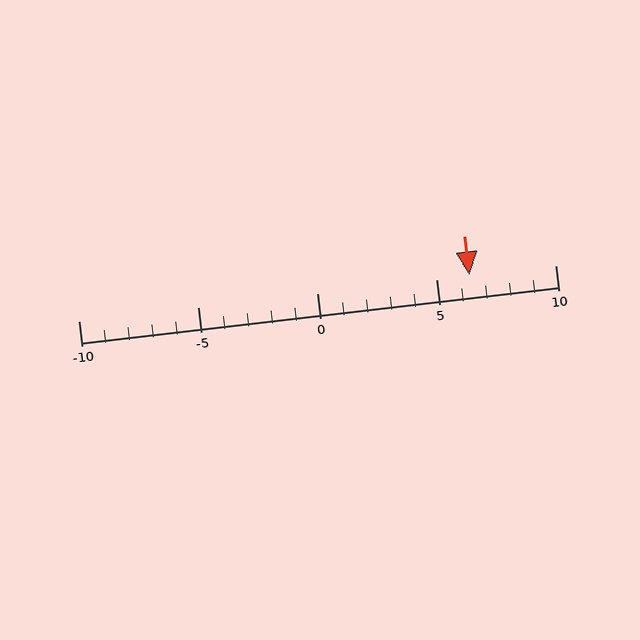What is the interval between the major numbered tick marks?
The major tick marks are spaced 5 units apart.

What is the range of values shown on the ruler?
The ruler shows values from -10 to 10.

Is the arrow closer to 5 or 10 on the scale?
The arrow is closer to 5.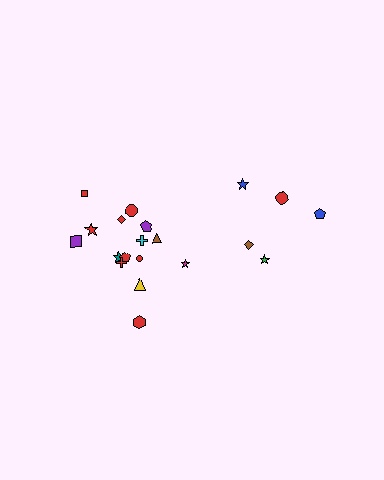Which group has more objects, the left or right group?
The left group.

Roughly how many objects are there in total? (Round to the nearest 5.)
Roughly 20 objects in total.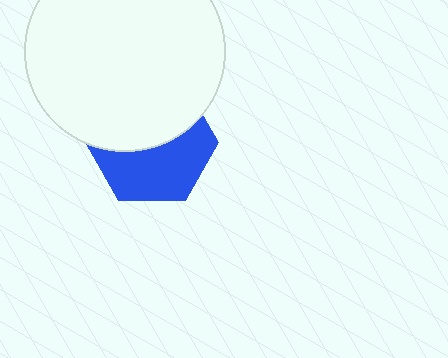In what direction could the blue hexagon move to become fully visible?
The blue hexagon could move down. That would shift it out from behind the white circle entirely.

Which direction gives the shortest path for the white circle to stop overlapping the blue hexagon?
Moving up gives the shortest separation.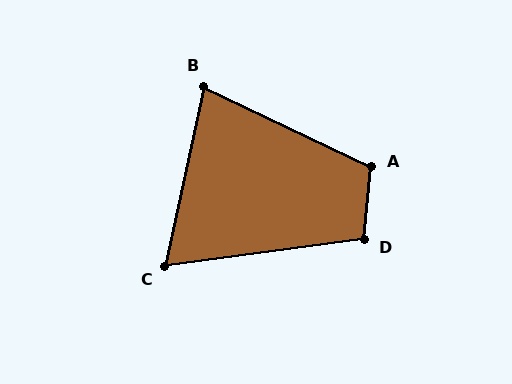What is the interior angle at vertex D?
Approximately 103 degrees (obtuse).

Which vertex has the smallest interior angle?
C, at approximately 70 degrees.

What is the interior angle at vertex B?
Approximately 77 degrees (acute).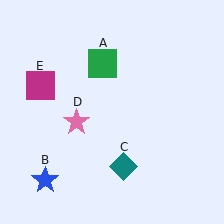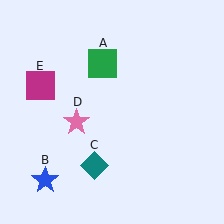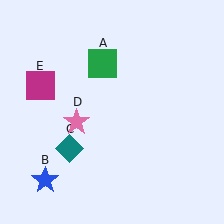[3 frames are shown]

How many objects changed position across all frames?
1 object changed position: teal diamond (object C).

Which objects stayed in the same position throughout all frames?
Green square (object A) and blue star (object B) and pink star (object D) and magenta square (object E) remained stationary.